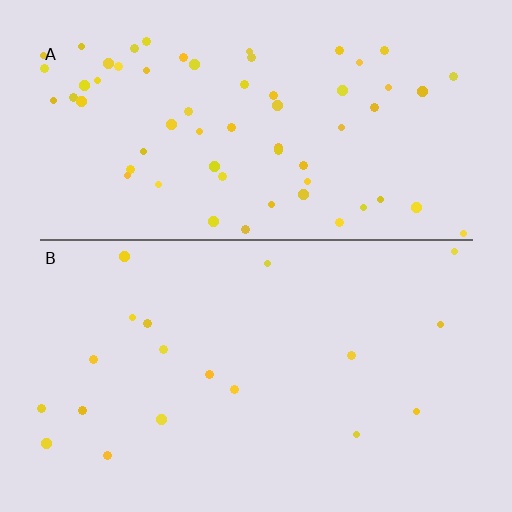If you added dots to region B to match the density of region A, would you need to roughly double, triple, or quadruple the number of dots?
Approximately triple.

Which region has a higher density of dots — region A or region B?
A (the top).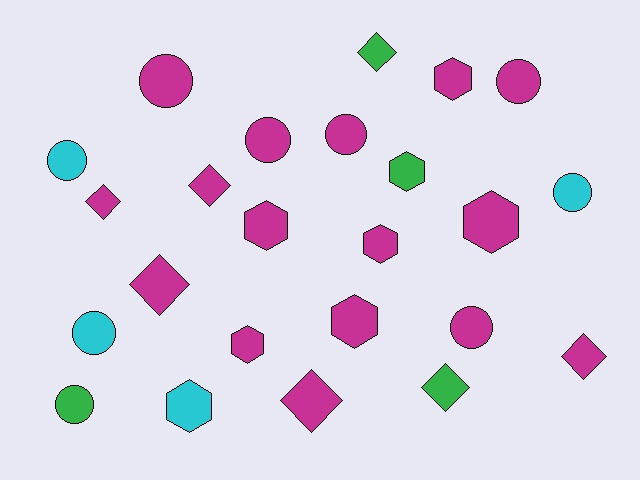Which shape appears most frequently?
Circle, with 9 objects.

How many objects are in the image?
There are 24 objects.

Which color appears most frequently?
Magenta, with 16 objects.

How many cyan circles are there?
There are 3 cyan circles.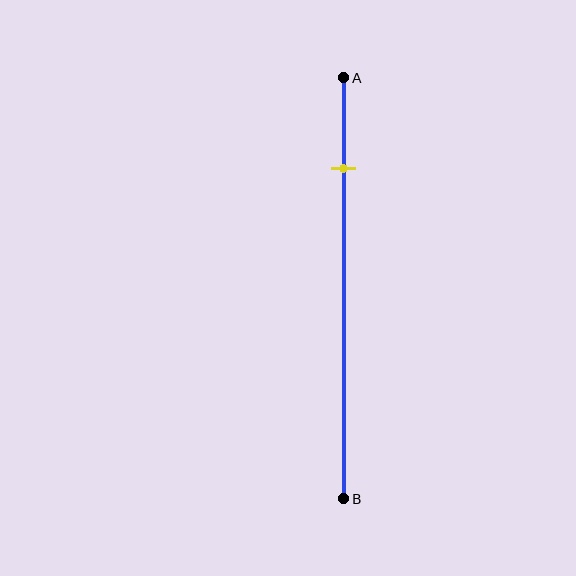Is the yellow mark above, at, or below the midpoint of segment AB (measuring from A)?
The yellow mark is above the midpoint of segment AB.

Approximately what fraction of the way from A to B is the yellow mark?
The yellow mark is approximately 20% of the way from A to B.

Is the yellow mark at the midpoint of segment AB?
No, the mark is at about 20% from A, not at the 50% midpoint.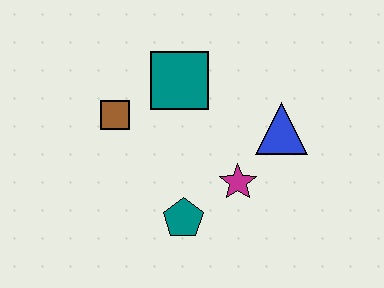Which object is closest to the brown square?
The teal square is closest to the brown square.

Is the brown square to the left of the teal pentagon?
Yes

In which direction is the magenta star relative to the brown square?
The magenta star is to the right of the brown square.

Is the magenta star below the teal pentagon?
No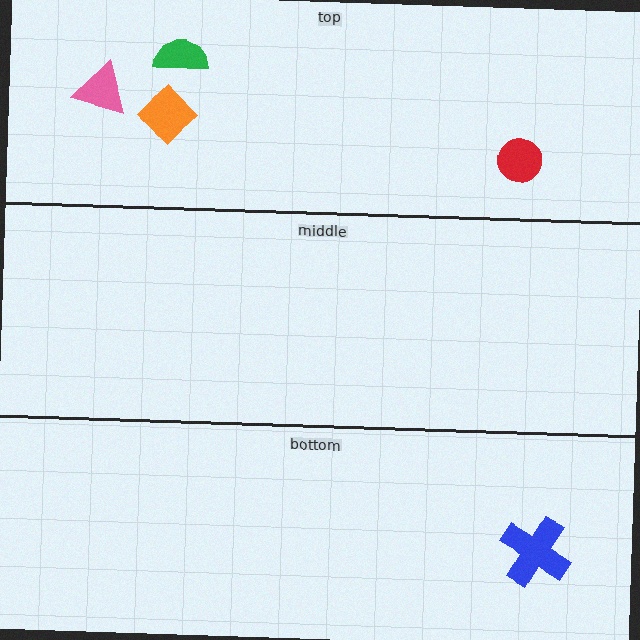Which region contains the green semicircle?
The top region.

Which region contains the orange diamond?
The top region.